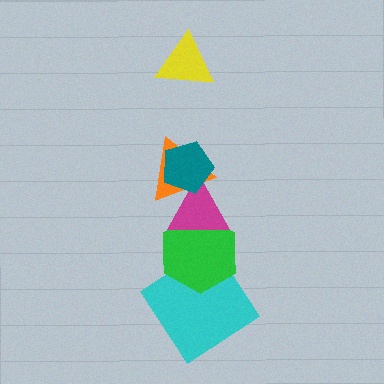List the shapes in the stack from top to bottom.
From top to bottom: the yellow triangle, the teal pentagon, the orange triangle, the magenta triangle, the green hexagon, the cyan diamond.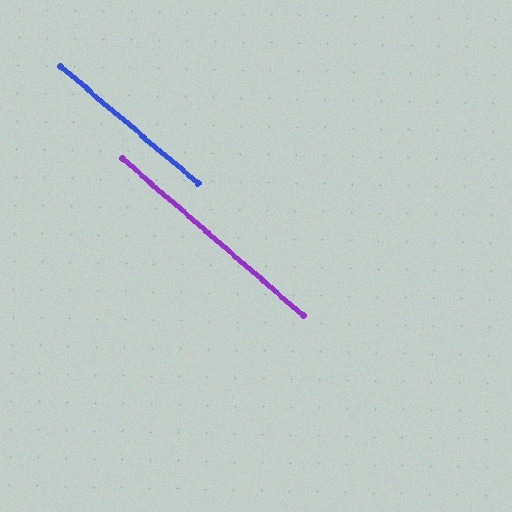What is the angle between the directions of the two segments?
Approximately 0 degrees.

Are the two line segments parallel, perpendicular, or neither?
Parallel — their directions differ by only 0.4°.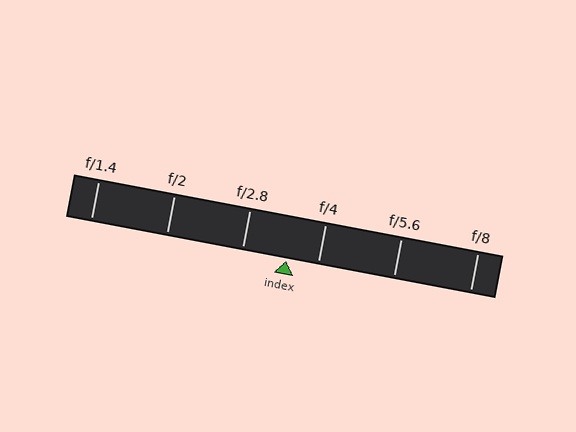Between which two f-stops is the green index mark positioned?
The index mark is between f/2.8 and f/4.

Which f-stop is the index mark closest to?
The index mark is closest to f/4.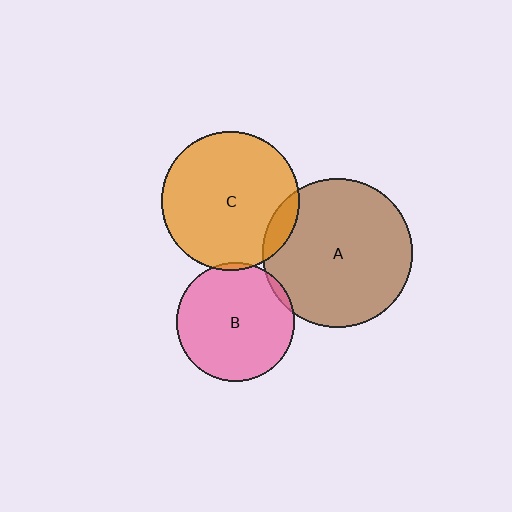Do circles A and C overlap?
Yes.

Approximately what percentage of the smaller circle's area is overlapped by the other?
Approximately 10%.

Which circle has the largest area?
Circle A (brown).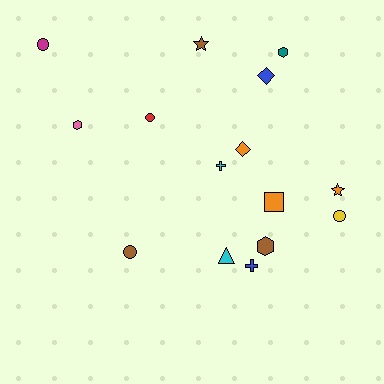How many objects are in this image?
There are 15 objects.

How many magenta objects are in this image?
There is 1 magenta object.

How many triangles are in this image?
There is 1 triangle.